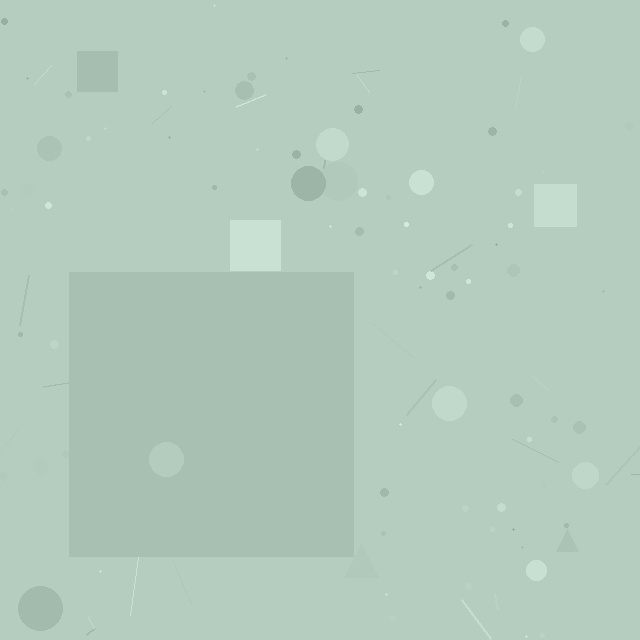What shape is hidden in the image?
A square is hidden in the image.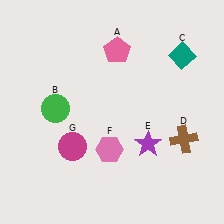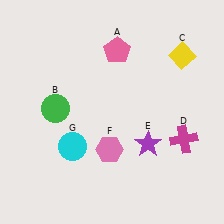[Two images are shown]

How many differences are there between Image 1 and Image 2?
There are 3 differences between the two images.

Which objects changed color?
C changed from teal to yellow. D changed from brown to magenta. G changed from magenta to cyan.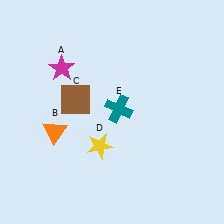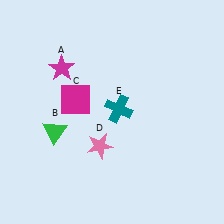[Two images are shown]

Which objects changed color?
B changed from orange to green. C changed from brown to magenta. D changed from yellow to pink.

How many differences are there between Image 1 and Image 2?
There are 3 differences between the two images.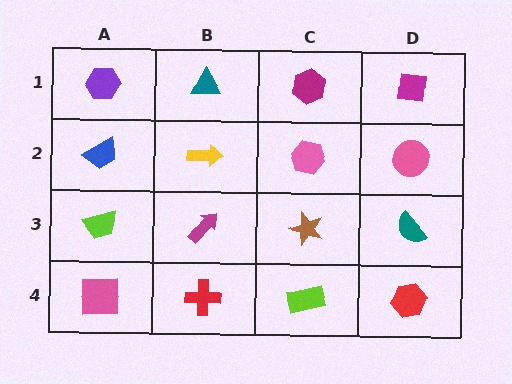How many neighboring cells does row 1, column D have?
2.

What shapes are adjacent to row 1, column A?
A blue trapezoid (row 2, column A), a teal triangle (row 1, column B).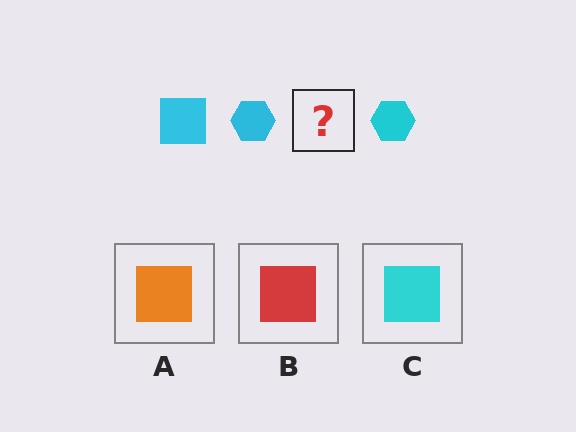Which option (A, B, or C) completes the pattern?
C.